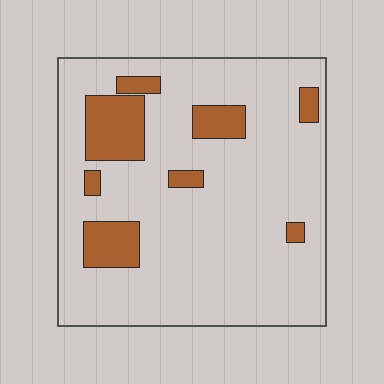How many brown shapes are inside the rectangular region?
8.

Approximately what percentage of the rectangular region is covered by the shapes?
Approximately 15%.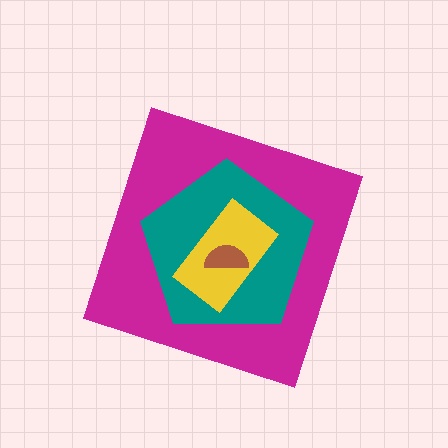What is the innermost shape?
The brown semicircle.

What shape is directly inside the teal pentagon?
The yellow rectangle.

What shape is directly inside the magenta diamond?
The teal pentagon.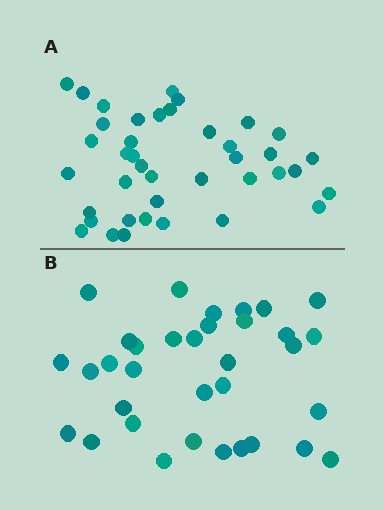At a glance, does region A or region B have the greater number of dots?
Region A (the top region) has more dots.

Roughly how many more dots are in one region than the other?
Region A has about 6 more dots than region B.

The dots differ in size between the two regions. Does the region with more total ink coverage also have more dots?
No. Region B has more total ink coverage because its dots are larger, but region A actually contains more individual dots. Total area can be misleading — the number of items is what matters here.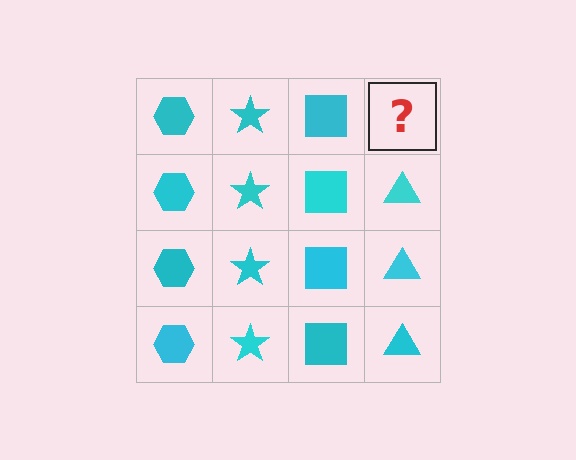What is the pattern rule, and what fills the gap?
The rule is that each column has a consistent shape. The gap should be filled with a cyan triangle.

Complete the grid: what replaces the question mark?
The question mark should be replaced with a cyan triangle.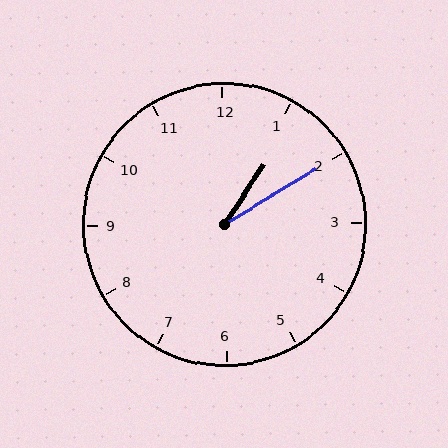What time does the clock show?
1:10.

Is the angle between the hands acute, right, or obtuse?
It is acute.